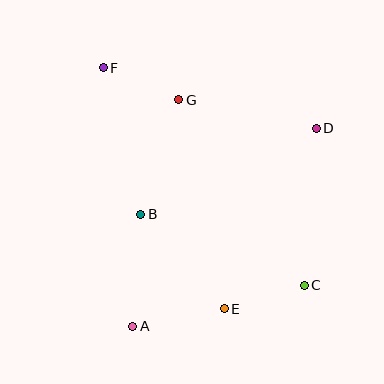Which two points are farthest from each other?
Points C and F are farthest from each other.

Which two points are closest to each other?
Points F and G are closest to each other.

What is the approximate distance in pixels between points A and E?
The distance between A and E is approximately 93 pixels.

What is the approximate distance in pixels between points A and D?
The distance between A and D is approximately 270 pixels.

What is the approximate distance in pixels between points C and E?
The distance between C and E is approximately 83 pixels.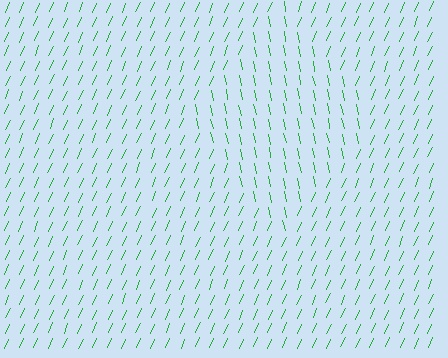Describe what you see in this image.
The image is filled with small green line segments. A diamond region in the image has lines oriented differently from the surrounding lines, creating a visible texture boundary.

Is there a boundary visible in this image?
Yes, there is a texture boundary formed by a change in line orientation.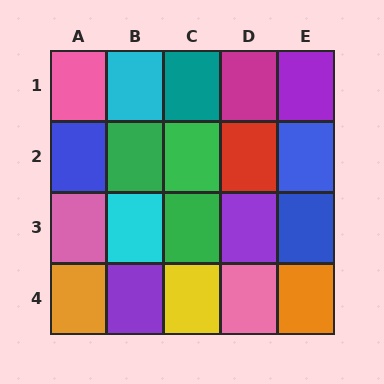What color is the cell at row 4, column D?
Pink.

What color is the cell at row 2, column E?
Blue.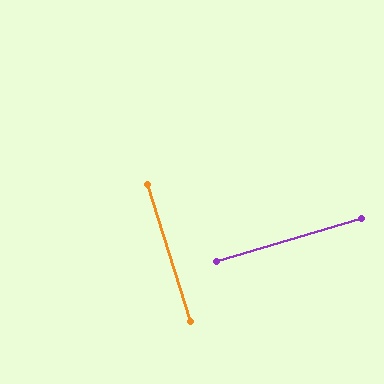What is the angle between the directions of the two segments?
Approximately 89 degrees.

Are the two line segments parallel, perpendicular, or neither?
Perpendicular — they meet at approximately 89°.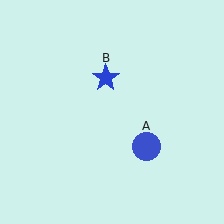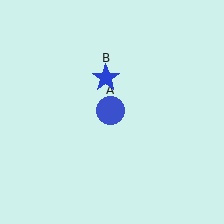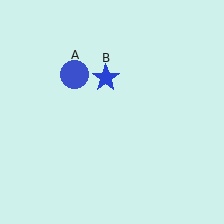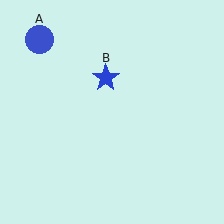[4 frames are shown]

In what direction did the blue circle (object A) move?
The blue circle (object A) moved up and to the left.